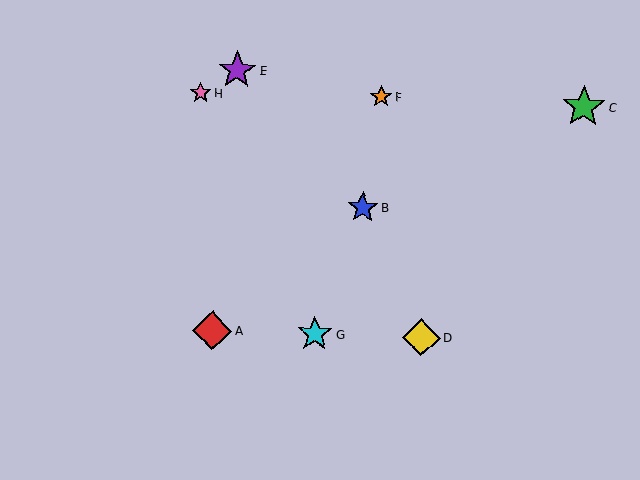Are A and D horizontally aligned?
Yes, both are at y≈330.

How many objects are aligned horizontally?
3 objects (A, D, G) are aligned horizontally.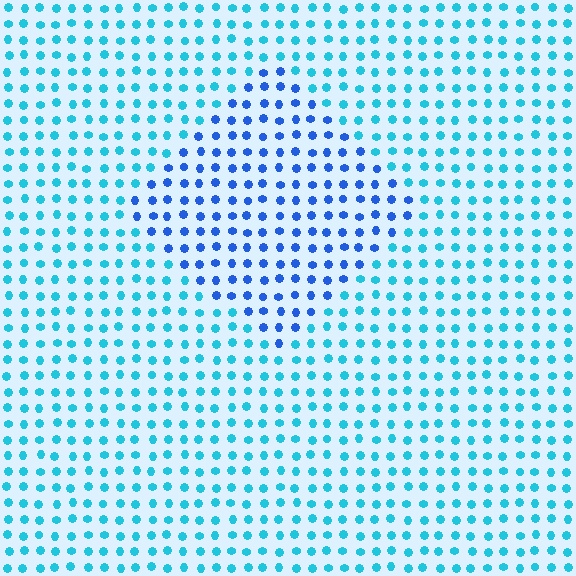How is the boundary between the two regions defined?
The boundary is defined purely by a slight shift in hue (about 34 degrees). Spacing, size, and orientation are identical on both sides.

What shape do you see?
I see a diamond.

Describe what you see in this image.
The image is filled with small cyan elements in a uniform arrangement. A diamond-shaped region is visible where the elements are tinted to a slightly different hue, forming a subtle color boundary.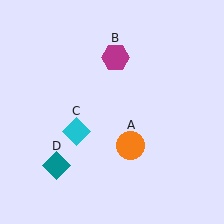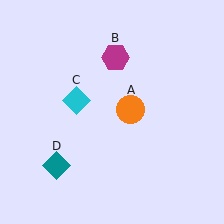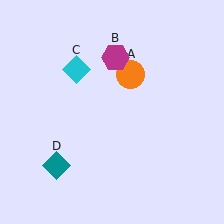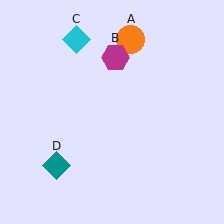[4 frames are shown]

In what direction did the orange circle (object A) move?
The orange circle (object A) moved up.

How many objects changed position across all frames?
2 objects changed position: orange circle (object A), cyan diamond (object C).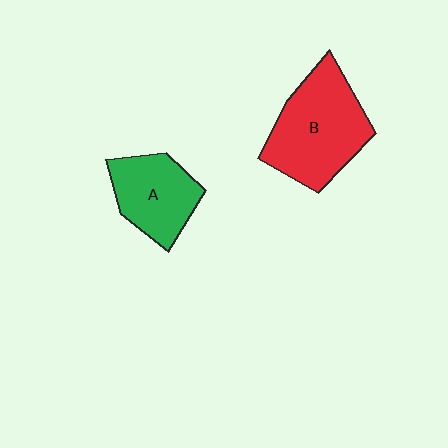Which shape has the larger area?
Shape B (red).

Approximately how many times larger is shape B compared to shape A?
Approximately 1.5 times.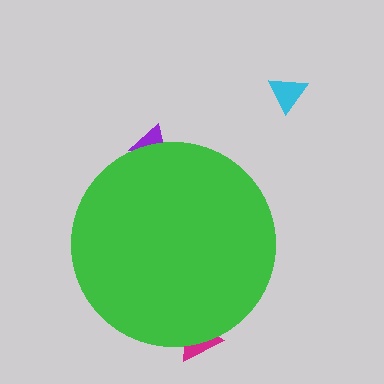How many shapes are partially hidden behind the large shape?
2 shapes are partially hidden.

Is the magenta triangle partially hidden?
Yes, the magenta triangle is partially hidden behind the green circle.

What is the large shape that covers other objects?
A green circle.